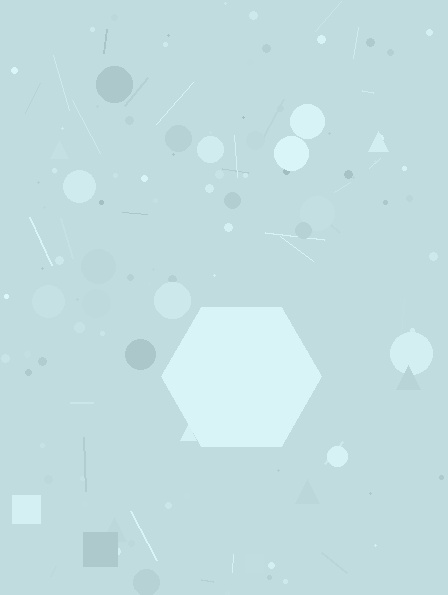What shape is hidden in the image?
A hexagon is hidden in the image.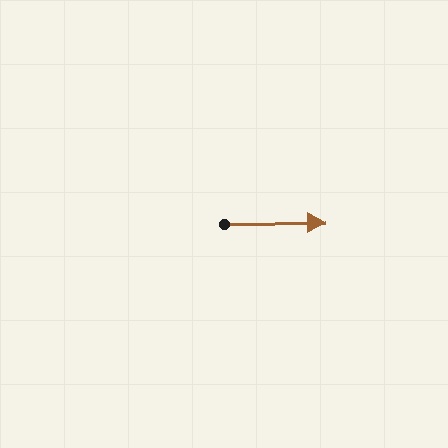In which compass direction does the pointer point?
East.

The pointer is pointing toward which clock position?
Roughly 3 o'clock.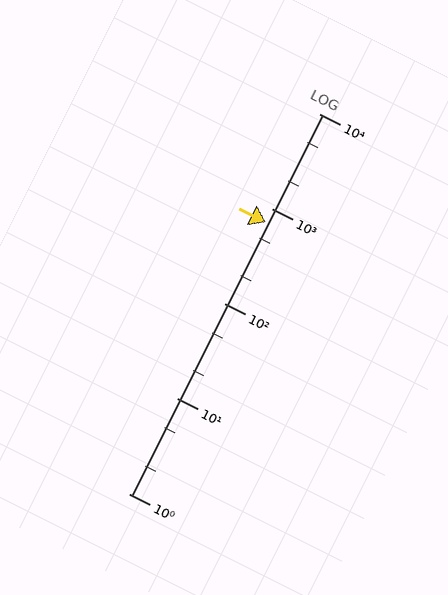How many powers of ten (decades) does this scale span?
The scale spans 4 decades, from 1 to 10000.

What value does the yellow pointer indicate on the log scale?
The pointer indicates approximately 720.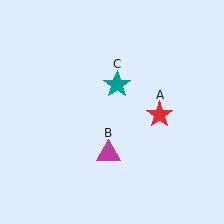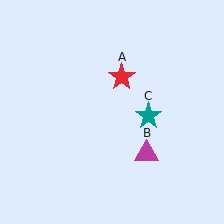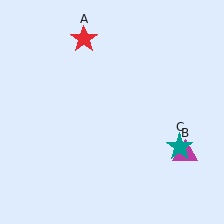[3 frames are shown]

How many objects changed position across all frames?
3 objects changed position: red star (object A), magenta triangle (object B), teal star (object C).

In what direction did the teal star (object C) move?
The teal star (object C) moved down and to the right.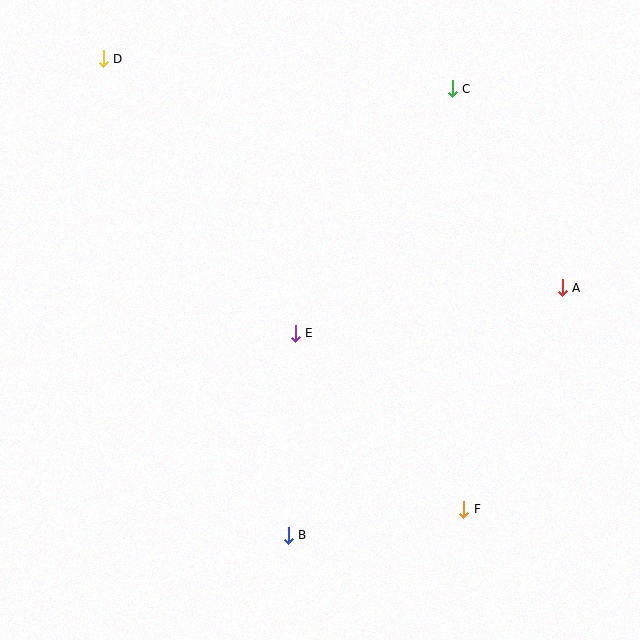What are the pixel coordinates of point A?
Point A is at (562, 288).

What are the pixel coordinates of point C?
Point C is at (452, 89).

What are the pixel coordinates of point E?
Point E is at (295, 333).